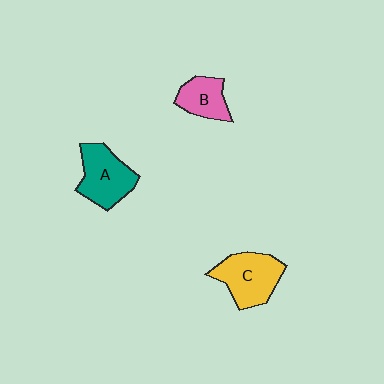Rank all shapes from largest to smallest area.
From largest to smallest: C (yellow), A (teal), B (pink).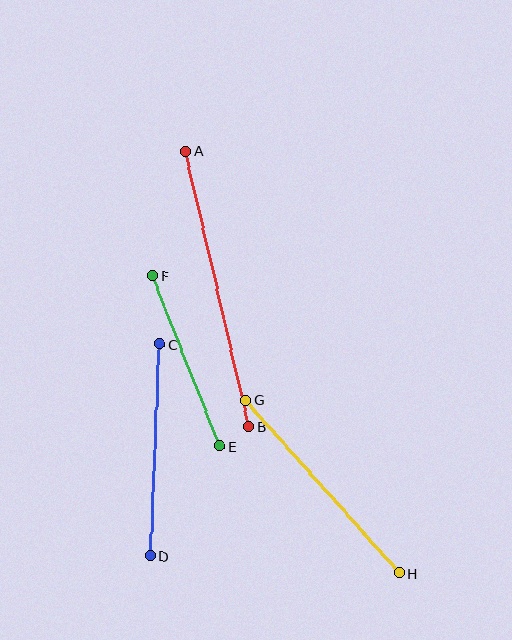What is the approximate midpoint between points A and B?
The midpoint is at approximately (217, 289) pixels.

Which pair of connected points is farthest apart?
Points A and B are farthest apart.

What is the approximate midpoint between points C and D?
The midpoint is at approximately (155, 450) pixels.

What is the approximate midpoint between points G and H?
The midpoint is at approximately (322, 486) pixels.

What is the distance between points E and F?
The distance is approximately 183 pixels.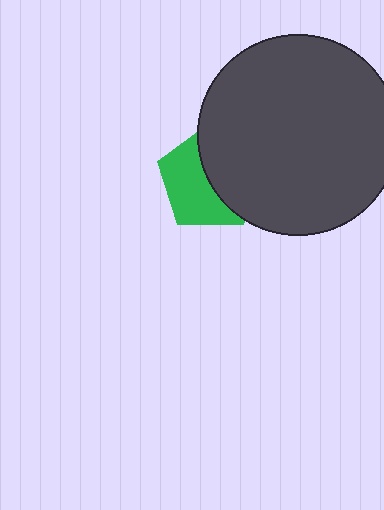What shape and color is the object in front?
The object in front is a dark gray circle.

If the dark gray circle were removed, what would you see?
You would see the complete green pentagon.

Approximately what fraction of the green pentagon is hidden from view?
Roughly 49% of the green pentagon is hidden behind the dark gray circle.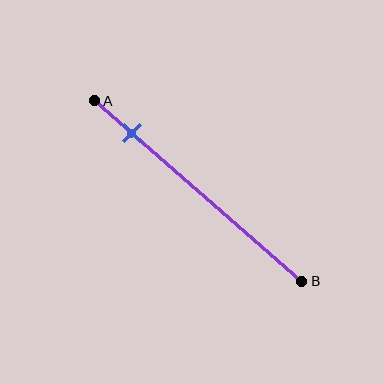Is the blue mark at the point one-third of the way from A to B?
No, the mark is at about 20% from A, not at the 33% one-third point.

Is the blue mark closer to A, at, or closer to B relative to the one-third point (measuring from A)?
The blue mark is closer to point A than the one-third point of segment AB.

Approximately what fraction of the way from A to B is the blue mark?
The blue mark is approximately 20% of the way from A to B.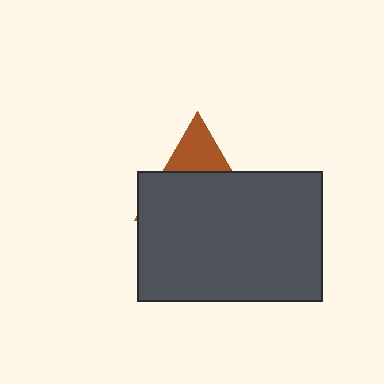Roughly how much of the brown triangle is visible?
A small part of it is visible (roughly 30%).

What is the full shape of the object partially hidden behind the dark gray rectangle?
The partially hidden object is a brown triangle.